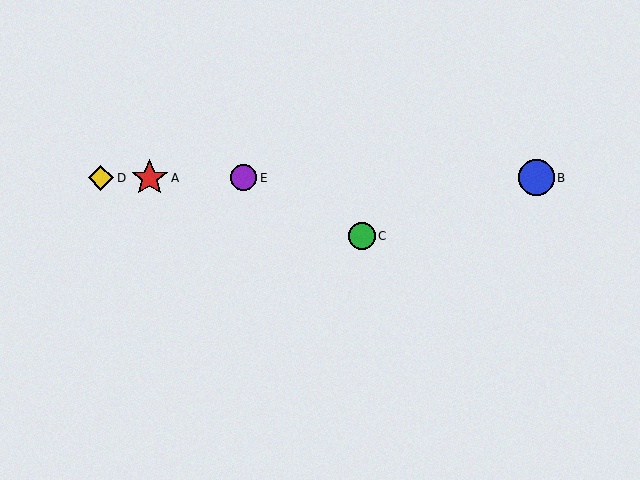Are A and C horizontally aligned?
No, A is at y≈178 and C is at y≈236.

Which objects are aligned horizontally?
Objects A, B, D, E are aligned horizontally.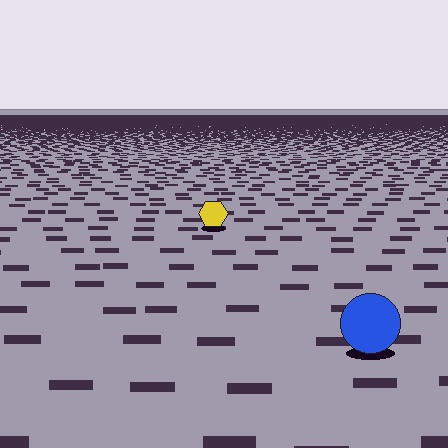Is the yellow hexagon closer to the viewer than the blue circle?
No. The blue circle is closer — you can tell from the texture gradient: the ground texture is coarser near it.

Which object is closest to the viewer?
The blue circle is closest. The texture marks near it are larger and more spread out.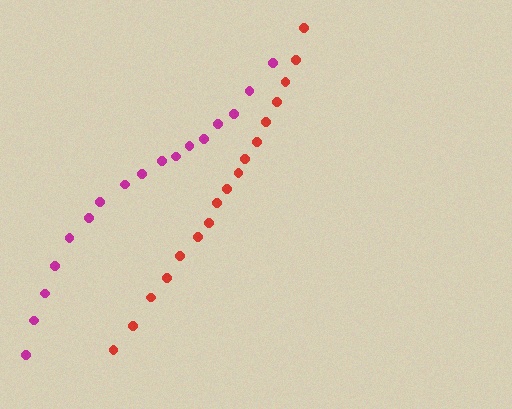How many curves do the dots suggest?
There are 2 distinct paths.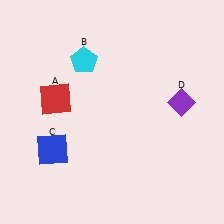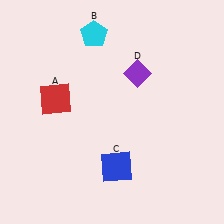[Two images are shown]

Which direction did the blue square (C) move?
The blue square (C) moved right.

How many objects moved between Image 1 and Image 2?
3 objects moved between the two images.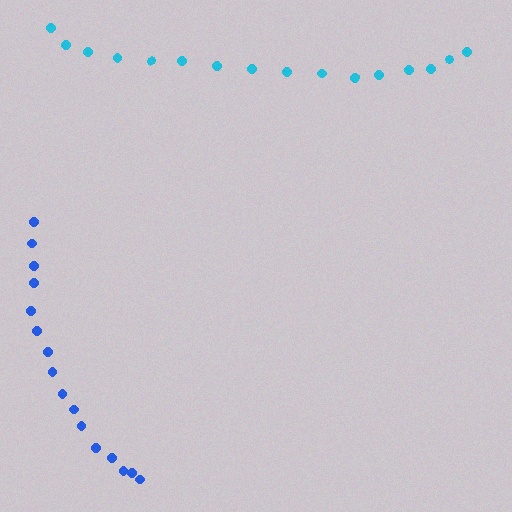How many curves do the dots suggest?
There are 2 distinct paths.